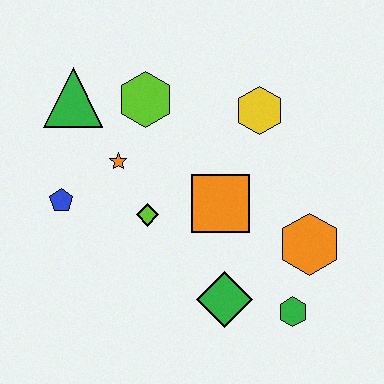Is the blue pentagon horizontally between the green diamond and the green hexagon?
No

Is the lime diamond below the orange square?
Yes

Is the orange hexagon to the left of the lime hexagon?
No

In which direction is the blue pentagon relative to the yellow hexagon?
The blue pentagon is to the left of the yellow hexagon.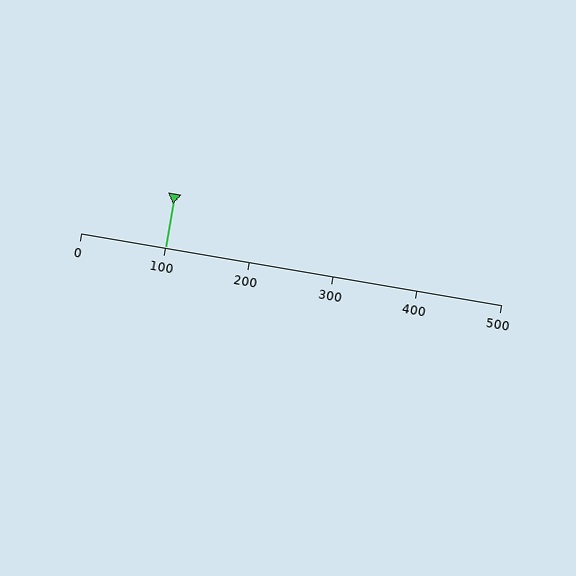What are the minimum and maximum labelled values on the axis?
The axis runs from 0 to 500.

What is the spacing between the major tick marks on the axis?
The major ticks are spaced 100 apart.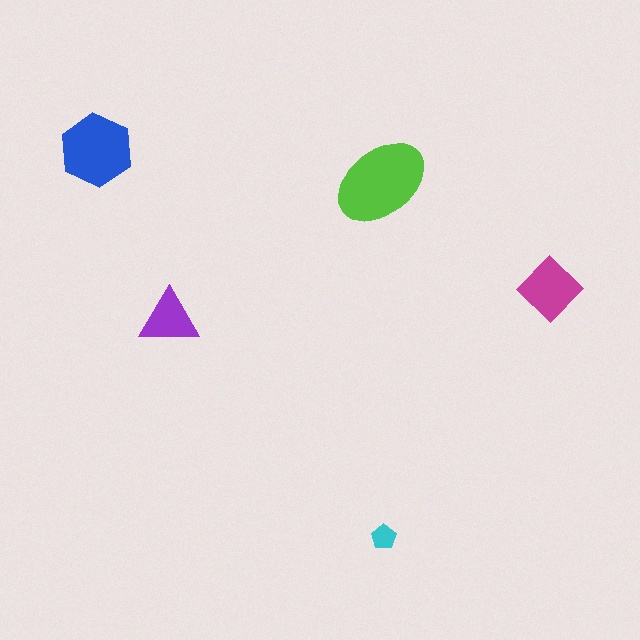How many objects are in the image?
There are 5 objects in the image.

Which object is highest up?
The blue hexagon is topmost.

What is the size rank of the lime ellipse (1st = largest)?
1st.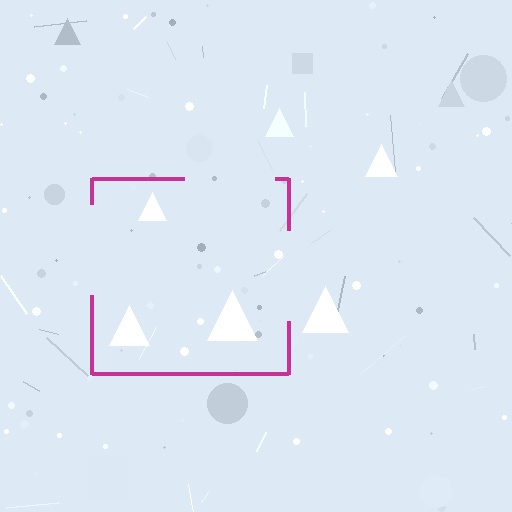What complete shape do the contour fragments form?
The contour fragments form a square.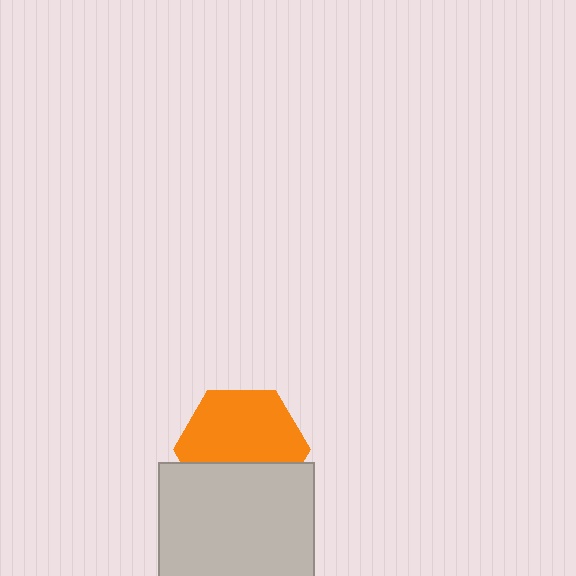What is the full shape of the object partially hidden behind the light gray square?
The partially hidden object is an orange hexagon.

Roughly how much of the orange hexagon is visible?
About half of it is visible (roughly 63%).